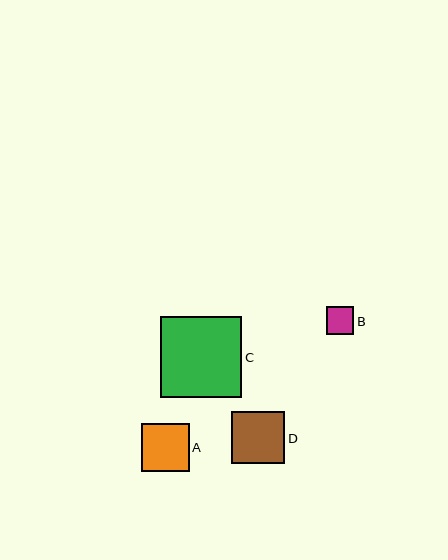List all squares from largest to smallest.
From largest to smallest: C, D, A, B.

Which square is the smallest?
Square B is the smallest with a size of approximately 28 pixels.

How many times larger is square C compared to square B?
Square C is approximately 2.9 times the size of square B.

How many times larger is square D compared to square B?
Square D is approximately 1.9 times the size of square B.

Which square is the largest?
Square C is the largest with a size of approximately 81 pixels.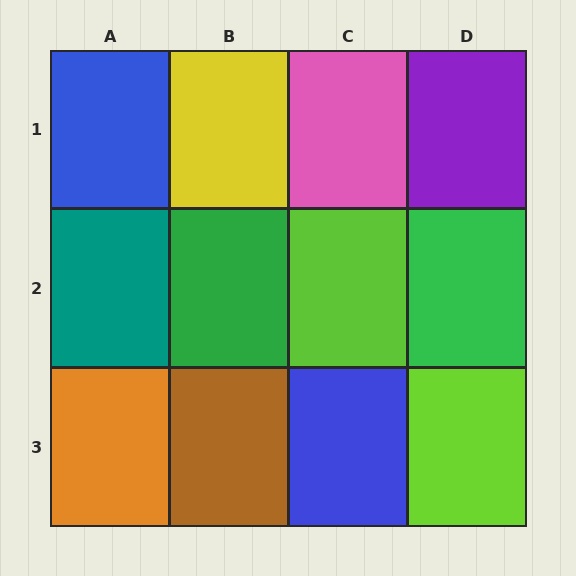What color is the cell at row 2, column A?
Teal.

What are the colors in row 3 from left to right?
Orange, brown, blue, lime.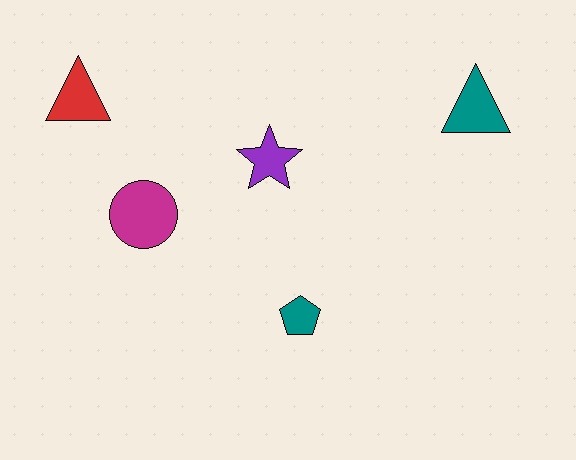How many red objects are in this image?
There is 1 red object.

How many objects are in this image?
There are 5 objects.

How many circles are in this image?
There is 1 circle.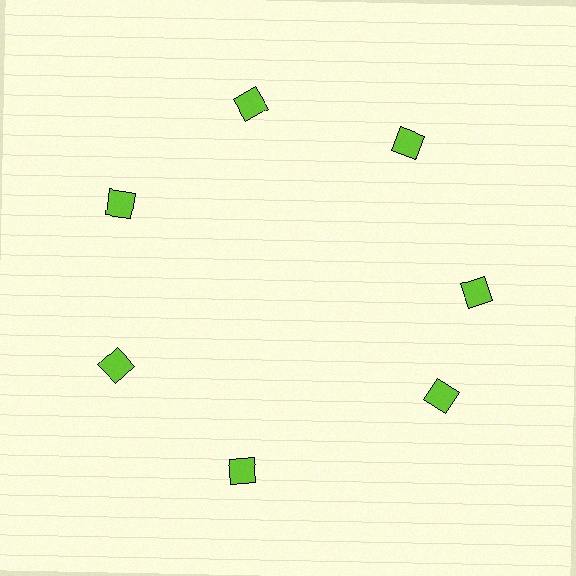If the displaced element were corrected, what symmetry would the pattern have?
It would have 7-fold rotational symmetry — the pattern would map onto itself every 51 degrees.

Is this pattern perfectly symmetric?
No. The 7 lime squares are arranged in a ring, but one element near the 5 o'clock position is rotated out of alignment along the ring, breaking the 7-fold rotational symmetry.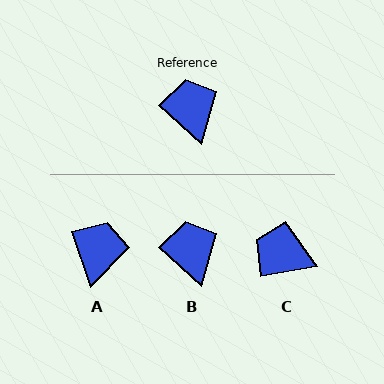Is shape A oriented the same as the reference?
No, it is off by about 29 degrees.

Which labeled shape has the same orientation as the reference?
B.